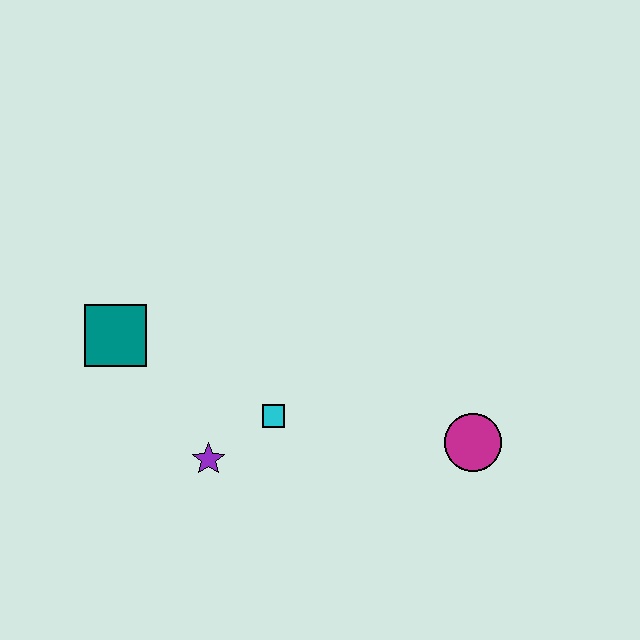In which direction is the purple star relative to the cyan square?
The purple star is to the left of the cyan square.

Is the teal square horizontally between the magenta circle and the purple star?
No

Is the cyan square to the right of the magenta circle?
No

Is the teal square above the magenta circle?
Yes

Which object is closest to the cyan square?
The purple star is closest to the cyan square.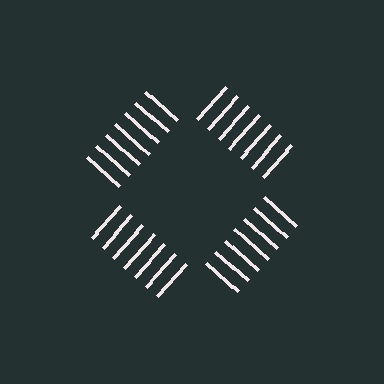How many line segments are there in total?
28 — 7 along each of the 4 edges.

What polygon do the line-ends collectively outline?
An illusory square — the line segments terminate on its edges but no continuous stroke is drawn.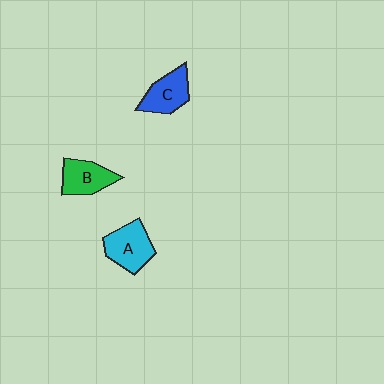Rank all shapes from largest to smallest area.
From largest to smallest: A (cyan), C (blue), B (green).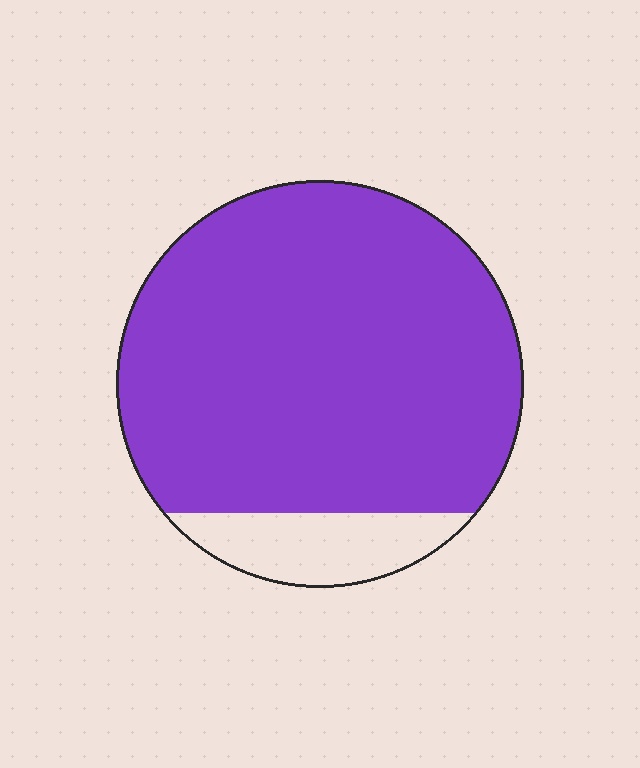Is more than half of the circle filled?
Yes.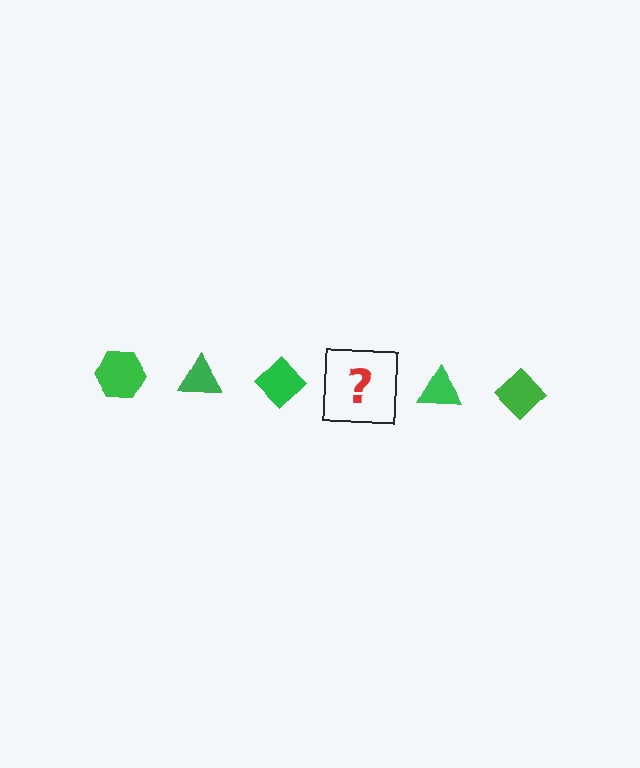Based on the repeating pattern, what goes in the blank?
The blank should be a green hexagon.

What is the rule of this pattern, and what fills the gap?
The rule is that the pattern cycles through hexagon, triangle, diamond shapes in green. The gap should be filled with a green hexagon.